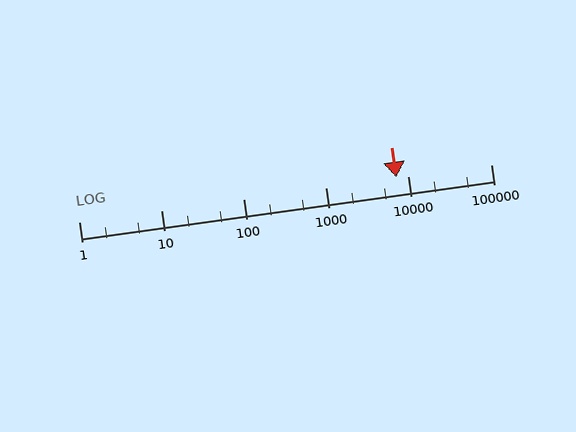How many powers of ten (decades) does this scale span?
The scale spans 5 decades, from 1 to 100000.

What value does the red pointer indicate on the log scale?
The pointer indicates approximately 7200.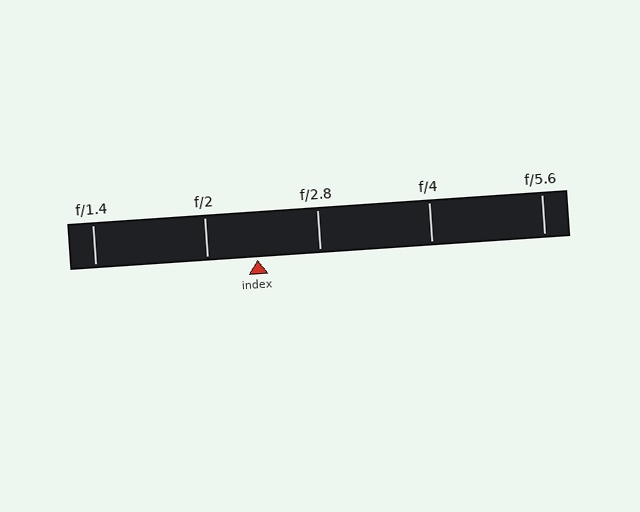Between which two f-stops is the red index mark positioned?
The index mark is between f/2 and f/2.8.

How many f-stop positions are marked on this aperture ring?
There are 5 f-stop positions marked.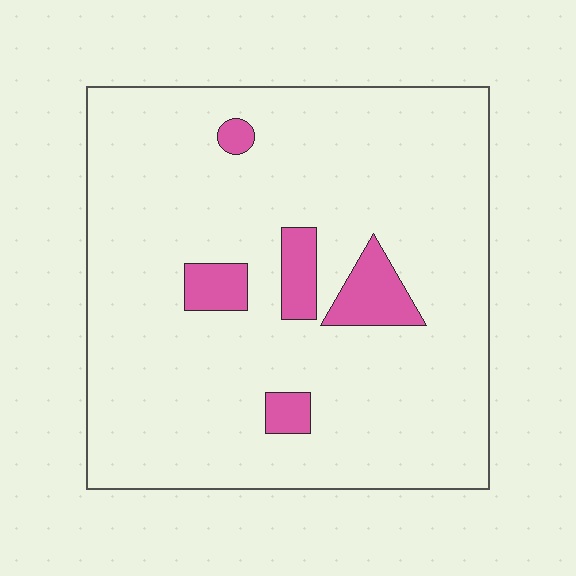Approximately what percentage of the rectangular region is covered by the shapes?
Approximately 10%.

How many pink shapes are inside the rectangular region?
5.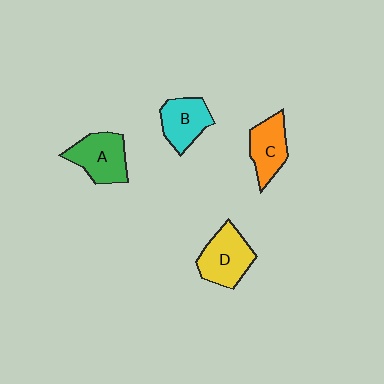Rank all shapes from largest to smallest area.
From largest to smallest: D (yellow), A (green), B (cyan), C (orange).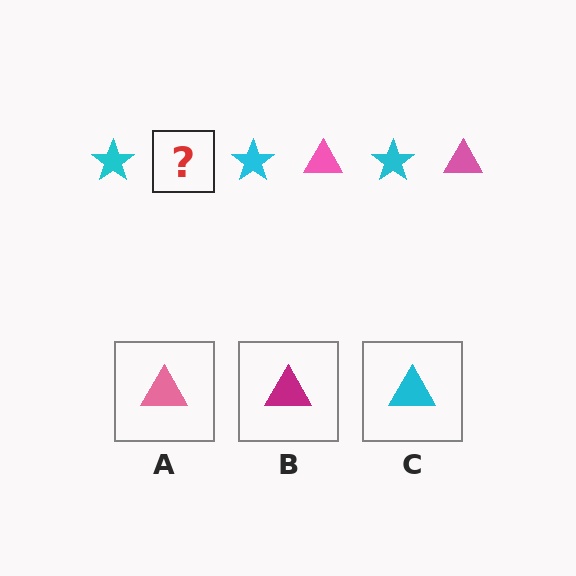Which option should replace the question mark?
Option A.